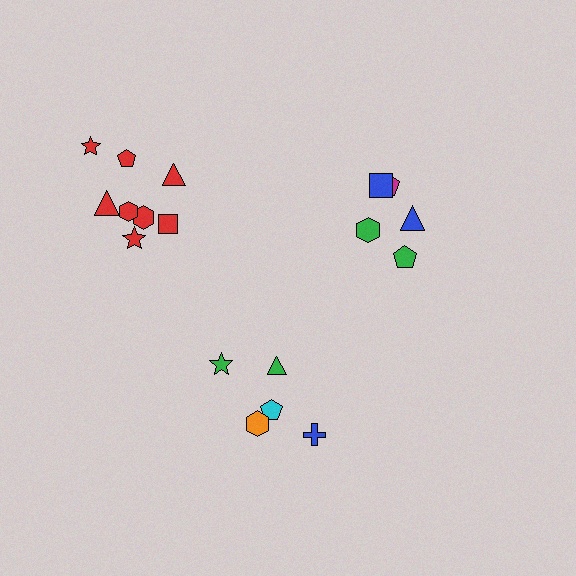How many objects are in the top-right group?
There are 5 objects.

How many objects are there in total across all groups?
There are 18 objects.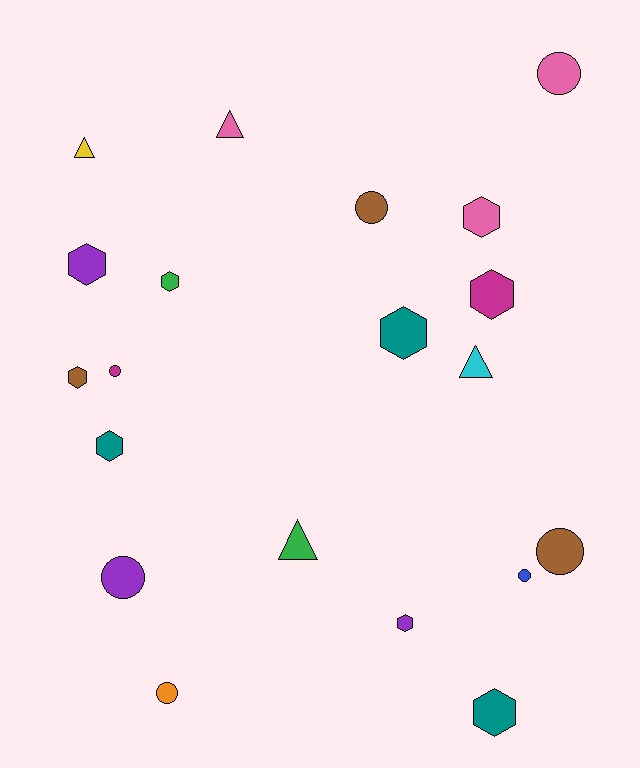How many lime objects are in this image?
There are no lime objects.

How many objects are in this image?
There are 20 objects.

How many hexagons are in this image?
There are 9 hexagons.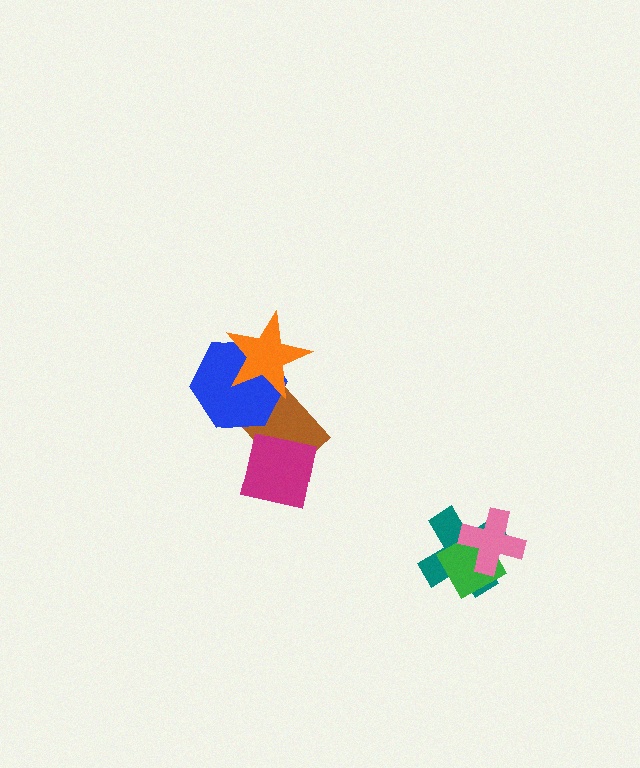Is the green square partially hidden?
Yes, it is partially covered by another shape.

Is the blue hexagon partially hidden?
Yes, it is partially covered by another shape.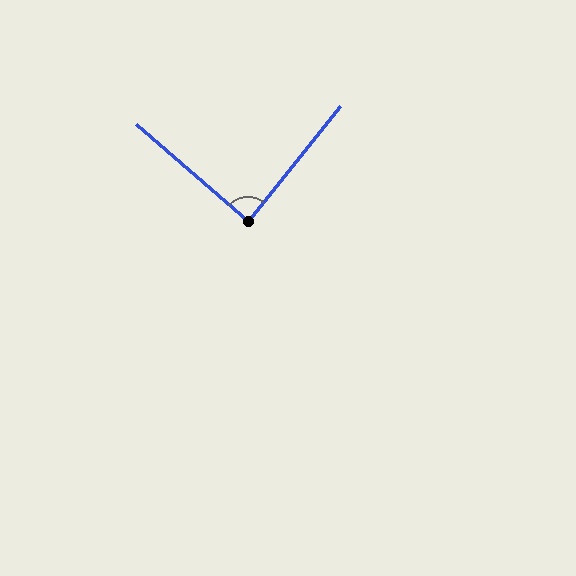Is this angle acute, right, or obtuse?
It is approximately a right angle.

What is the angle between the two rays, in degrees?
Approximately 88 degrees.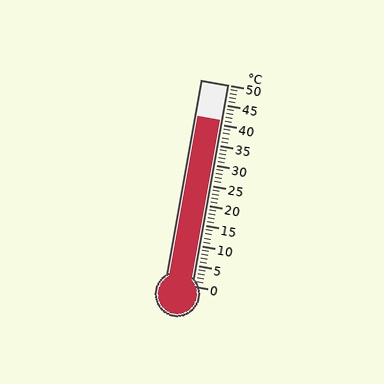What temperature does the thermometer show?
The thermometer shows approximately 41°C.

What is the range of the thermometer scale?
The thermometer scale ranges from 0°C to 50°C.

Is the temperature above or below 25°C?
The temperature is above 25°C.